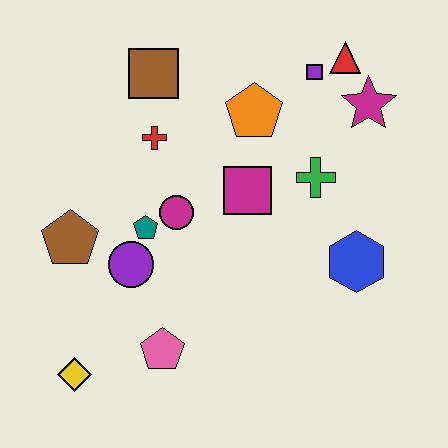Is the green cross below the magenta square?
No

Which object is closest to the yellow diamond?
The pink pentagon is closest to the yellow diamond.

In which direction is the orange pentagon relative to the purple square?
The orange pentagon is to the left of the purple square.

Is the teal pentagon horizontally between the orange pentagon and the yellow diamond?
Yes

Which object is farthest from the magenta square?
The yellow diamond is farthest from the magenta square.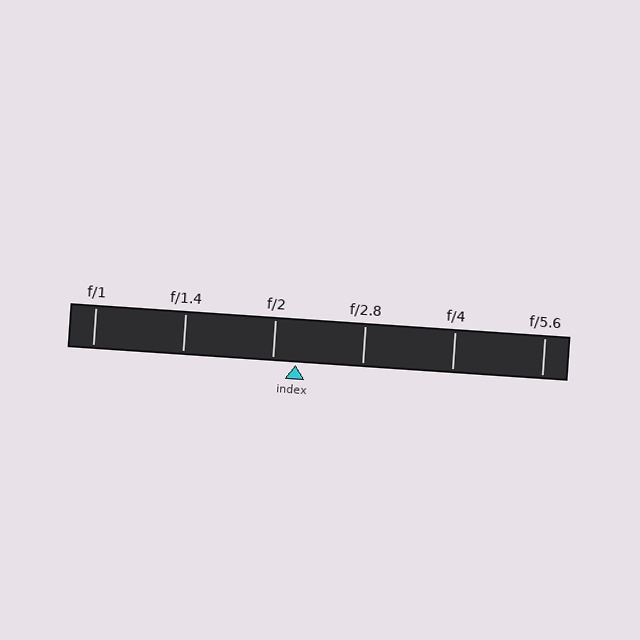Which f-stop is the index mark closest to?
The index mark is closest to f/2.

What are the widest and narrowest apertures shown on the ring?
The widest aperture shown is f/1 and the narrowest is f/5.6.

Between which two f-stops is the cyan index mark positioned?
The index mark is between f/2 and f/2.8.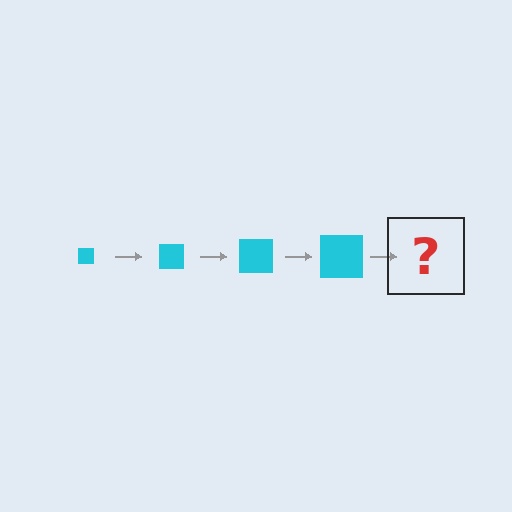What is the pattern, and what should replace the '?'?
The pattern is that the square gets progressively larger each step. The '?' should be a cyan square, larger than the previous one.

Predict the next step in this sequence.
The next step is a cyan square, larger than the previous one.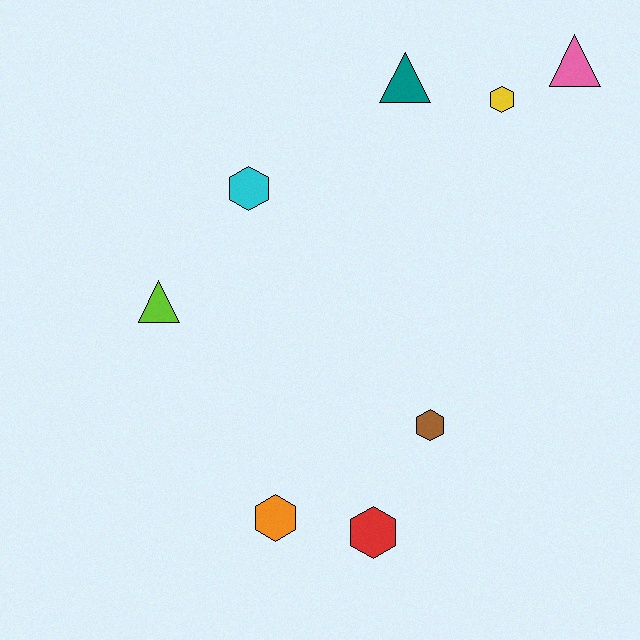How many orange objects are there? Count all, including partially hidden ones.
There is 1 orange object.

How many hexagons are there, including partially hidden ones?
There are 5 hexagons.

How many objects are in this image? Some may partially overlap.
There are 8 objects.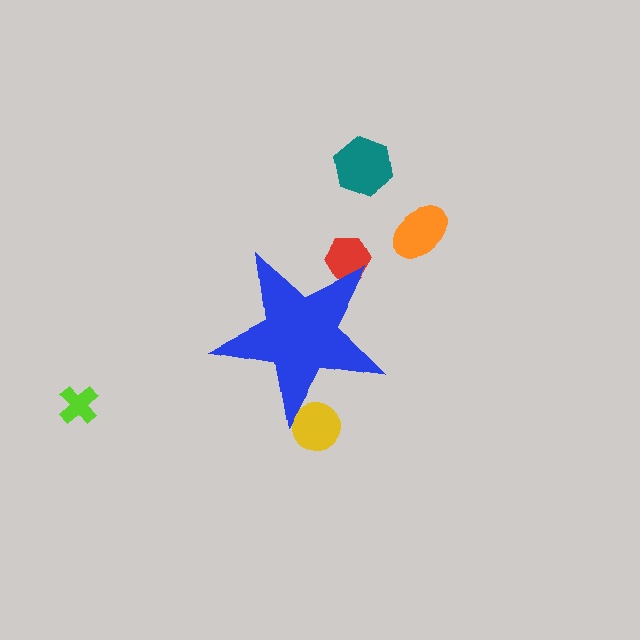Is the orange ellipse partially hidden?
No, the orange ellipse is fully visible.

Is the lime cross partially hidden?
No, the lime cross is fully visible.